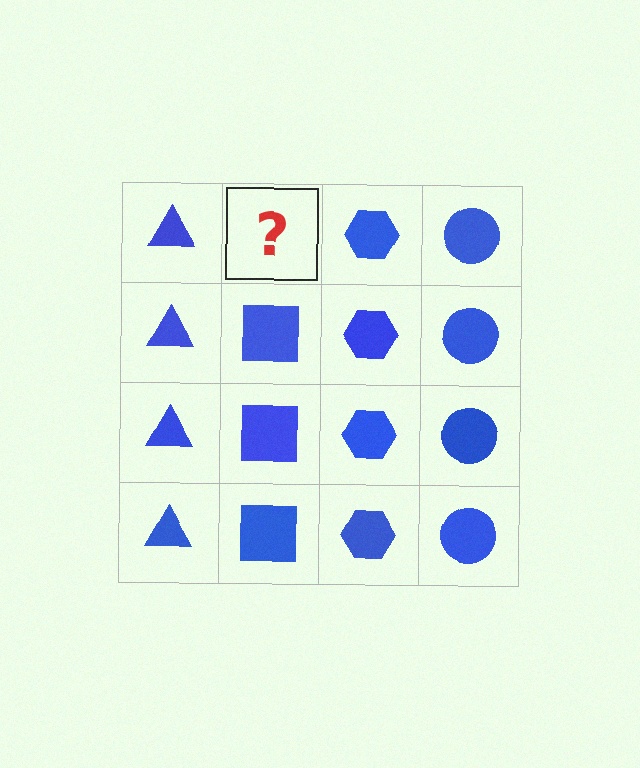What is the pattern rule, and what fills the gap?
The rule is that each column has a consistent shape. The gap should be filled with a blue square.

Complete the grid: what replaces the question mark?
The question mark should be replaced with a blue square.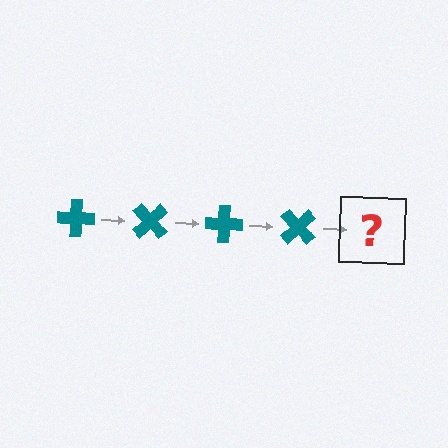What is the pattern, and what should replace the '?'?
The pattern is that the cross rotates 45 degrees each step. The '?' should be a teal cross rotated 180 degrees.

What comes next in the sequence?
The next element should be a teal cross rotated 180 degrees.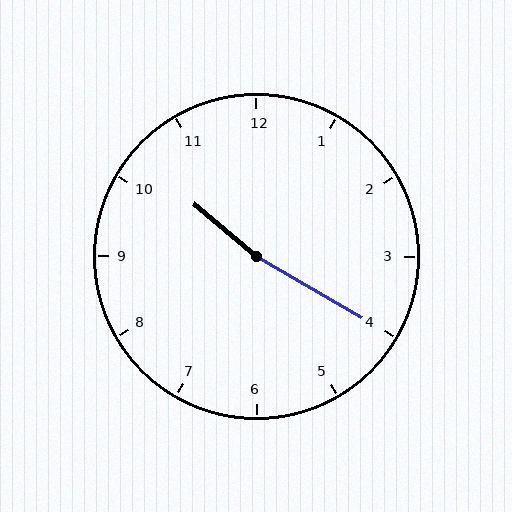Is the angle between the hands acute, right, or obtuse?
It is obtuse.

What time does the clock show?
10:20.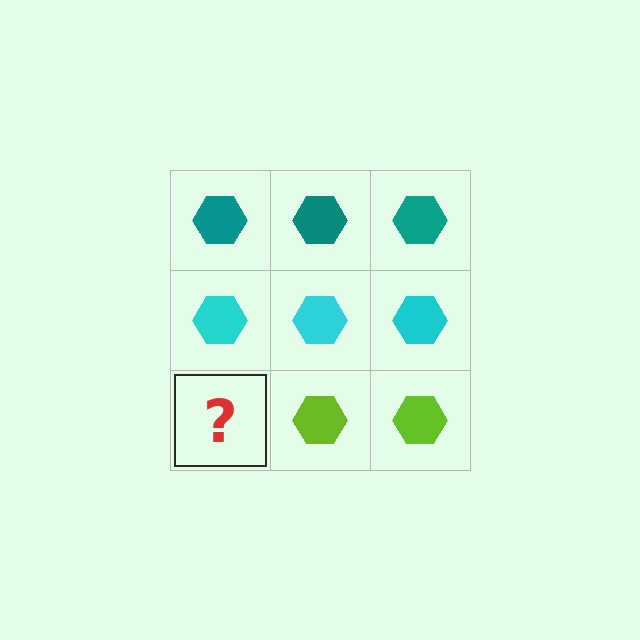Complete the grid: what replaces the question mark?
The question mark should be replaced with a lime hexagon.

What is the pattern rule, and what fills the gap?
The rule is that each row has a consistent color. The gap should be filled with a lime hexagon.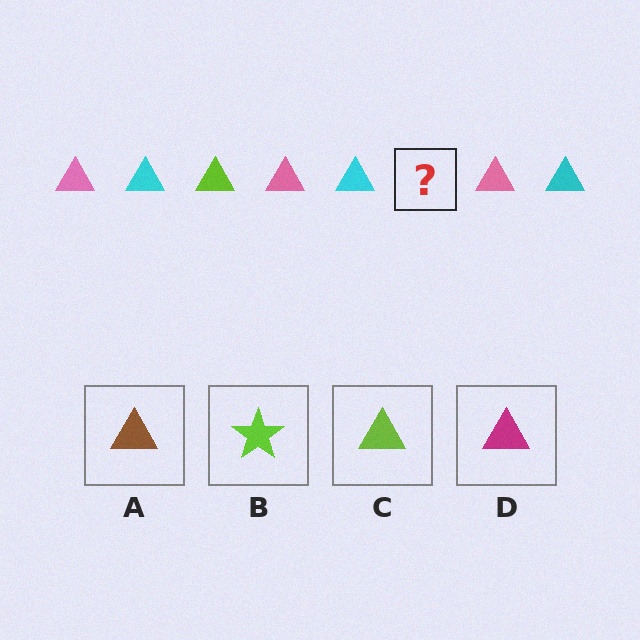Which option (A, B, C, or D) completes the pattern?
C.